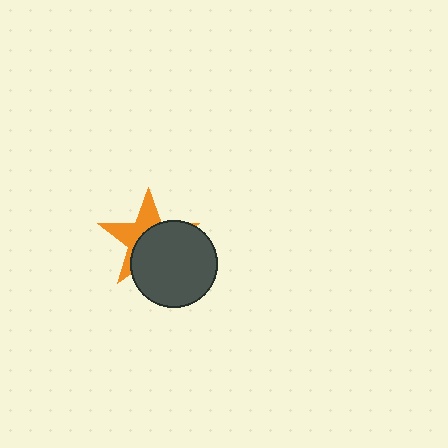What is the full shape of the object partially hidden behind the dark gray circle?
The partially hidden object is an orange star.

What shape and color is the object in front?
The object in front is a dark gray circle.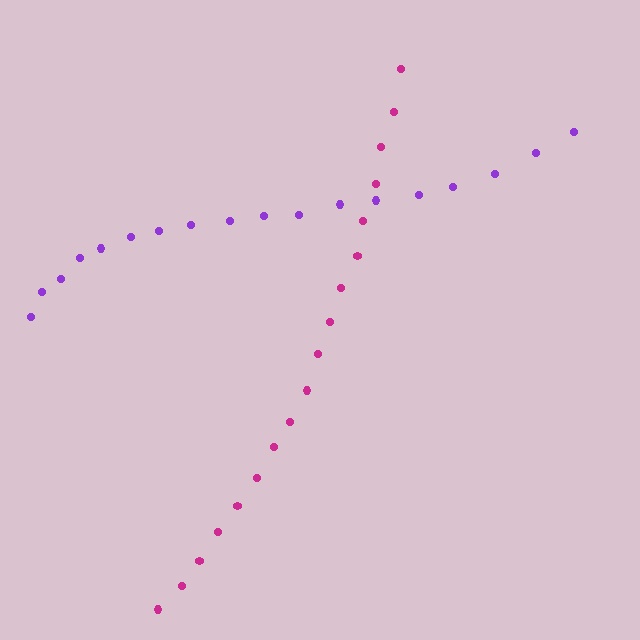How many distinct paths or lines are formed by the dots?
There are 2 distinct paths.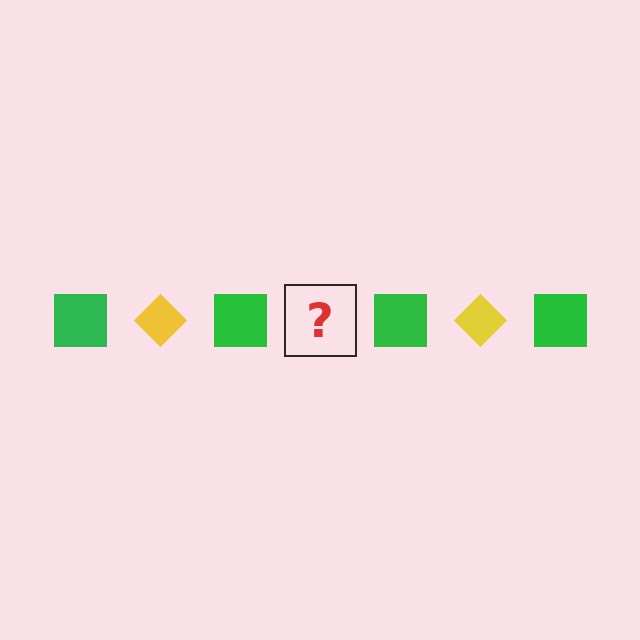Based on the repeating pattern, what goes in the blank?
The blank should be a yellow diamond.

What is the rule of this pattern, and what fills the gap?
The rule is that the pattern alternates between green square and yellow diamond. The gap should be filled with a yellow diamond.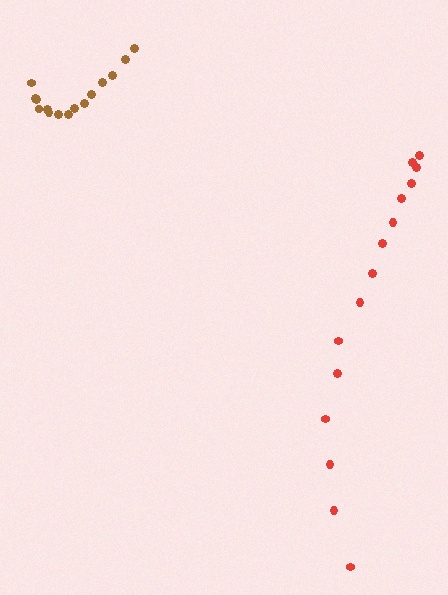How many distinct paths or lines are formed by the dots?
There are 2 distinct paths.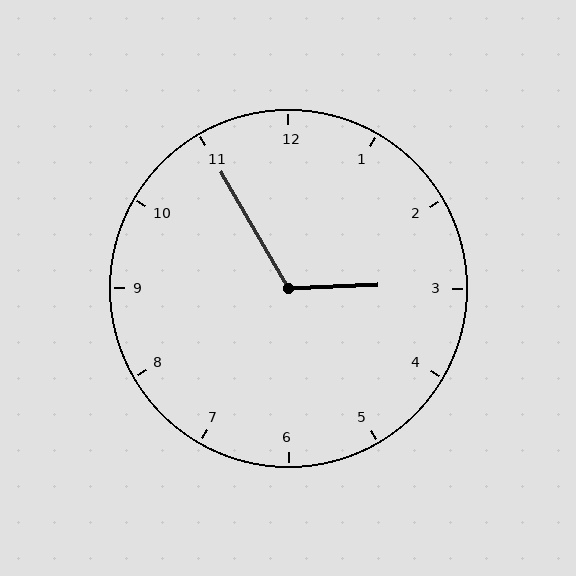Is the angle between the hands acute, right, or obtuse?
It is obtuse.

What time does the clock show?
2:55.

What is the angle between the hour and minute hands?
Approximately 118 degrees.